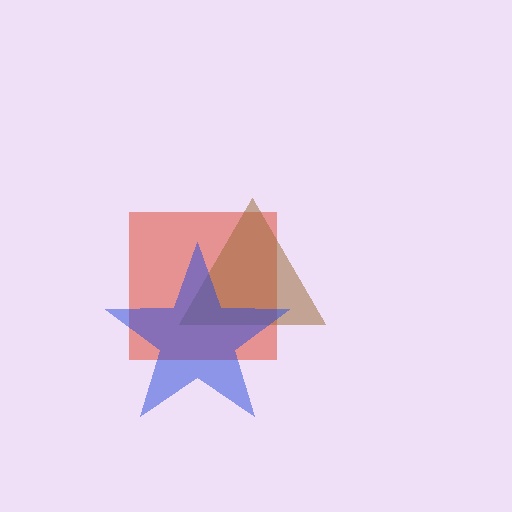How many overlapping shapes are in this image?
There are 3 overlapping shapes in the image.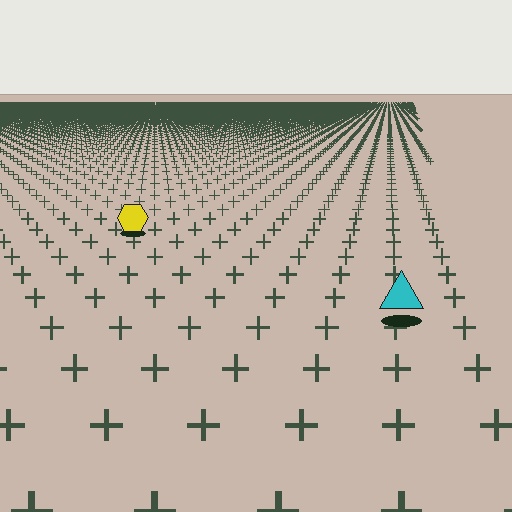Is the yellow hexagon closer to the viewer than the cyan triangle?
No. The cyan triangle is closer — you can tell from the texture gradient: the ground texture is coarser near it.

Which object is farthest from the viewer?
The yellow hexagon is farthest from the viewer. It appears smaller and the ground texture around it is denser.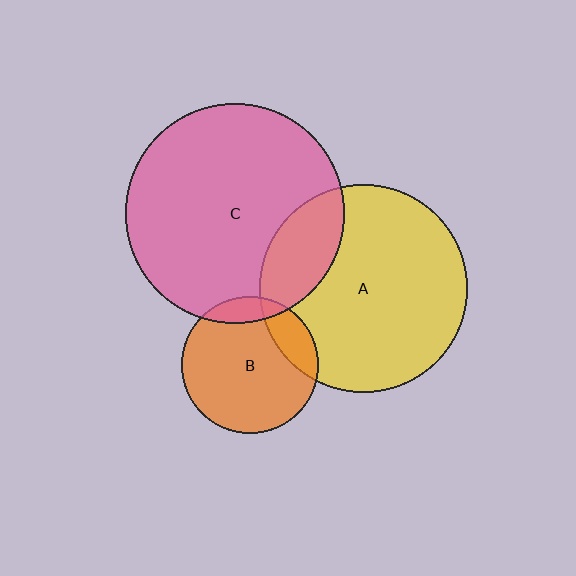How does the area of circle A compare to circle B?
Approximately 2.3 times.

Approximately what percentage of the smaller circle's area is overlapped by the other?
Approximately 20%.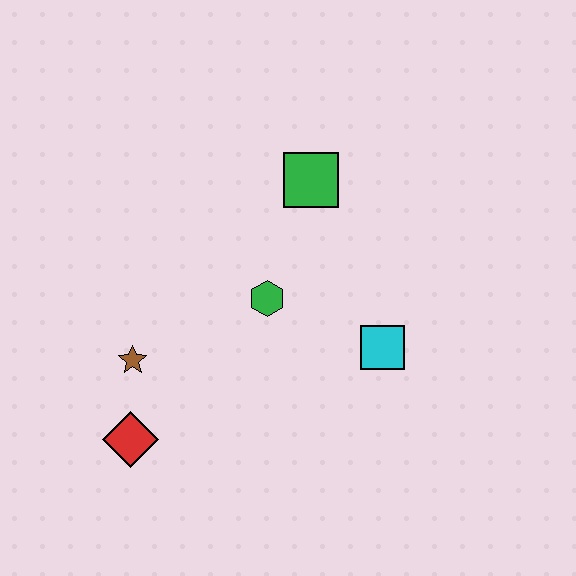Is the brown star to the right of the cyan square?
No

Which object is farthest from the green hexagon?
The red diamond is farthest from the green hexagon.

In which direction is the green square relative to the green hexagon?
The green square is above the green hexagon.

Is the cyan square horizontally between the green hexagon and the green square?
No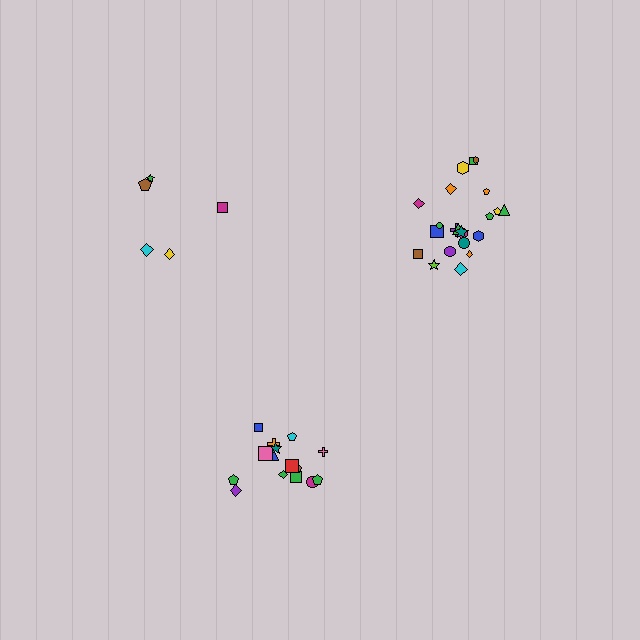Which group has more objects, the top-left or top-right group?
The top-right group.